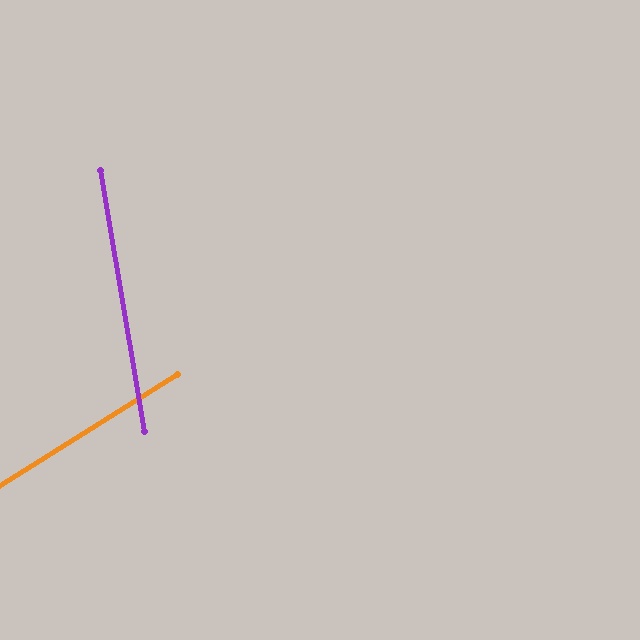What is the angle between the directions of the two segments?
Approximately 68 degrees.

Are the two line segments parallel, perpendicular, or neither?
Neither parallel nor perpendicular — they differ by about 68°.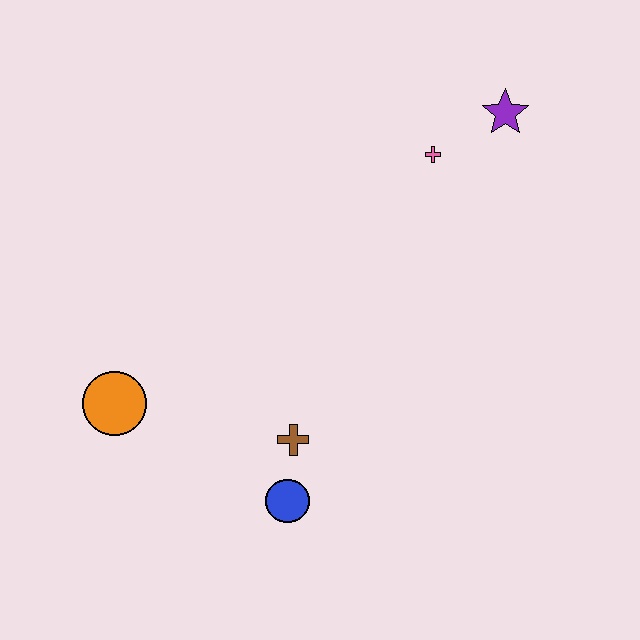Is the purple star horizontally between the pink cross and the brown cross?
No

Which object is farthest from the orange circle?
The purple star is farthest from the orange circle.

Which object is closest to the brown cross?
The blue circle is closest to the brown cross.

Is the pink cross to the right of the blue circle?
Yes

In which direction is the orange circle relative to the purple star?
The orange circle is to the left of the purple star.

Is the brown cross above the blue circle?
Yes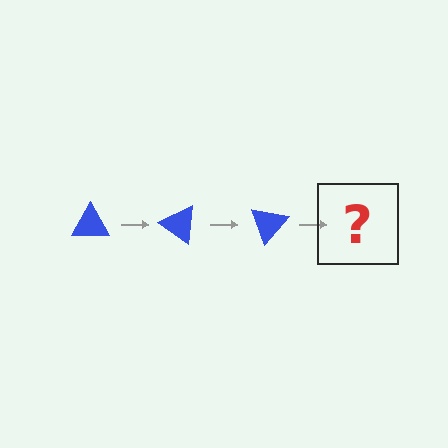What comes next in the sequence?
The next element should be a blue triangle rotated 105 degrees.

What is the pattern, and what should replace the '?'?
The pattern is that the triangle rotates 35 degrees each step. The '?' should be a blue triangle rotated 105 degrees.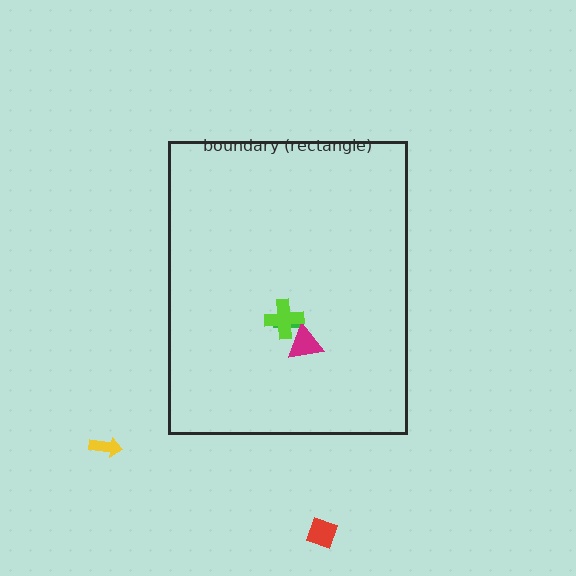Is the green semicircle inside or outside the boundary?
Inside.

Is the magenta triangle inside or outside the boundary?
Inside.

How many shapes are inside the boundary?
3 inside, 2 outside.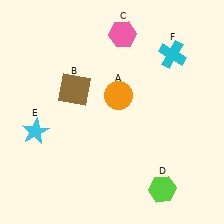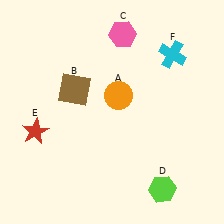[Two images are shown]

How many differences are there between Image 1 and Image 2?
There is 1 difference between the two images.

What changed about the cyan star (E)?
In Image 1, E is cyan. In Image 2, it changed to red.